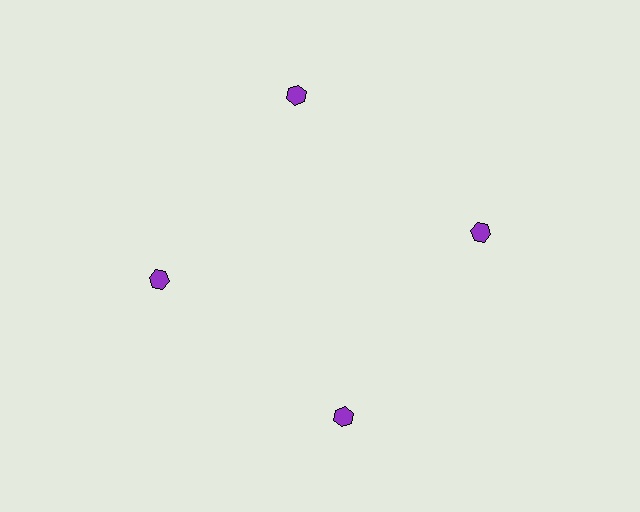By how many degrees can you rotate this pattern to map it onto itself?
The pattern maps onto itself every 90 degrees of rotation.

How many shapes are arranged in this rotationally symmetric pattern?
There are 4 shapes, arranged in 4 groups of 1.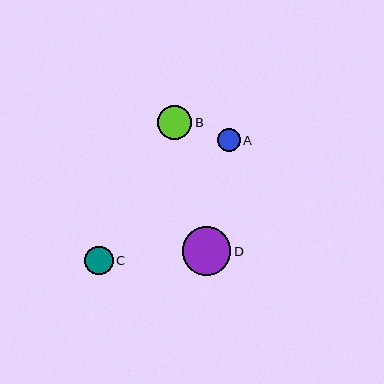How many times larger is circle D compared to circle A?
Circle D is approximately 2.2 times the size of circle A.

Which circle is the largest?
Circle D is the largest with a size of approximately 49 pixels.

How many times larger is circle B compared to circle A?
Circle B is approximately 1.5 times the size of circle A.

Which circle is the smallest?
Circle A is the smallest with a size of approximately 23 pixels.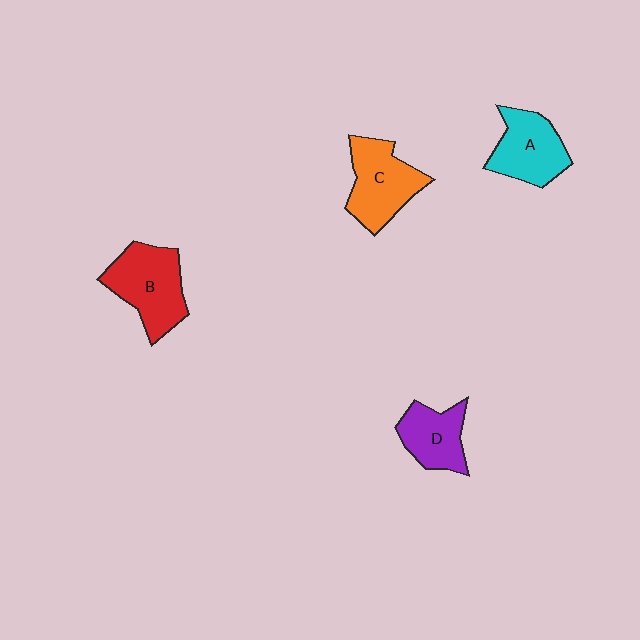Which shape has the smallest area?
Shape D (purple).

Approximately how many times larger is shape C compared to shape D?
Approximately 1.3 times.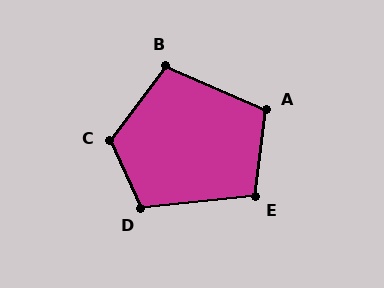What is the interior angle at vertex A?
Approximately 106 degrees (obtuse).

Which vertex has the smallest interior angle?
E, at approximately 103 degrees.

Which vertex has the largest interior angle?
C, at approximately 118 degrees.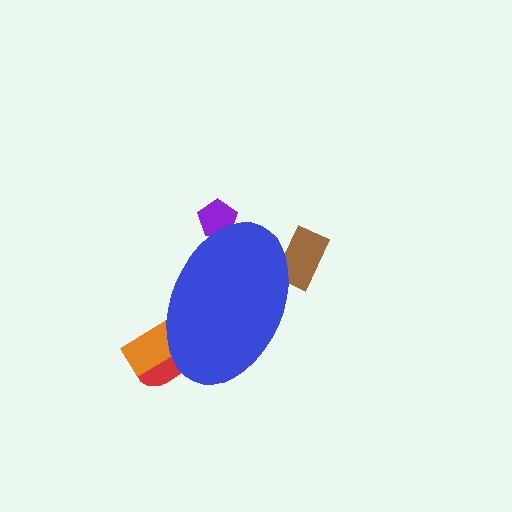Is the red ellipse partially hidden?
Yes, the red ellipse is partially hidden behind the blue ellipse.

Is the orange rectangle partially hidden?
Yes, the orange rectangle is partially hidden behind the blue ellipse.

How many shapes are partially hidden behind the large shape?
4 shapes are partially hidden.